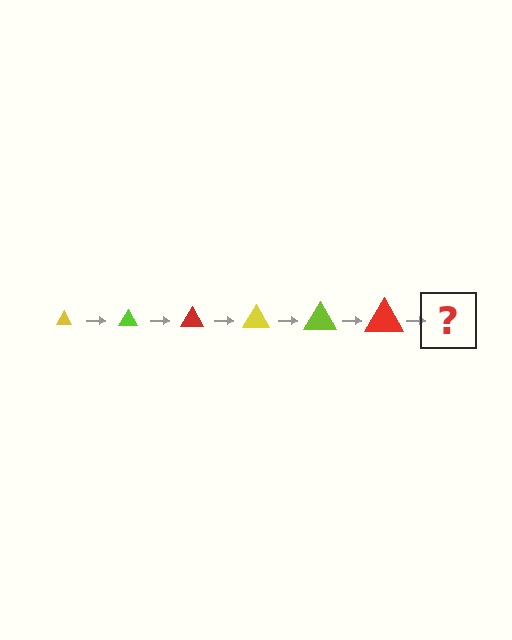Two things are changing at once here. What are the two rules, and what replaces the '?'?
The two rules are that the triangle grows larger each step and the color cycles through yellow, lime, and red. The '?' should be a yellow triangle, larger than the previous one.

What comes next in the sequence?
The next element should be a yellow triangle, larger than the previous one.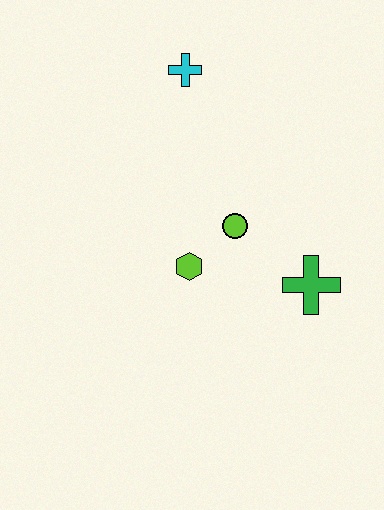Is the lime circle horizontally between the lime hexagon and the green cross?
Yes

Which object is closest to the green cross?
The lime circle is closest to the green cross.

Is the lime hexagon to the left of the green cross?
Yes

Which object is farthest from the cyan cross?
The green cross is farthest from the cyan cross.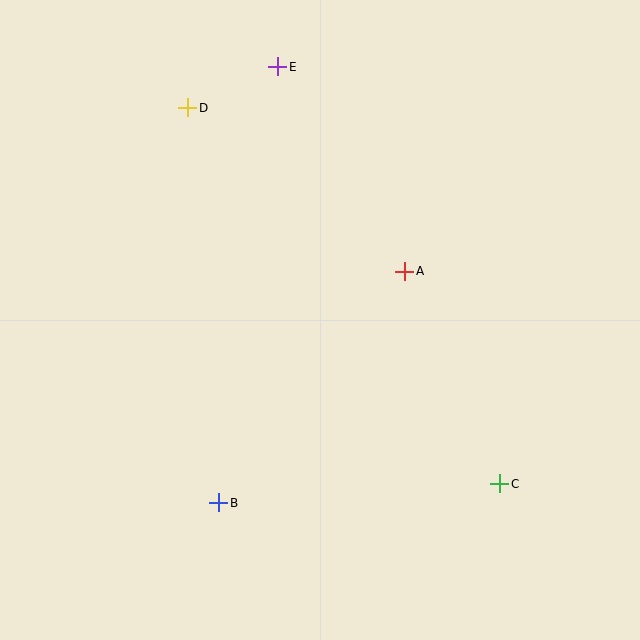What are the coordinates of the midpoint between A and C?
The midpoint between A and C is at (452, 377).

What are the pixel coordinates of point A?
Point A is at (405, 271).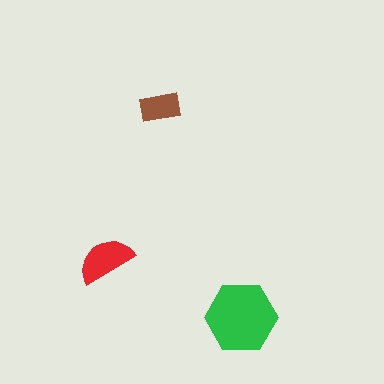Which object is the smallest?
The brown rectangle.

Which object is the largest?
The green hexagon.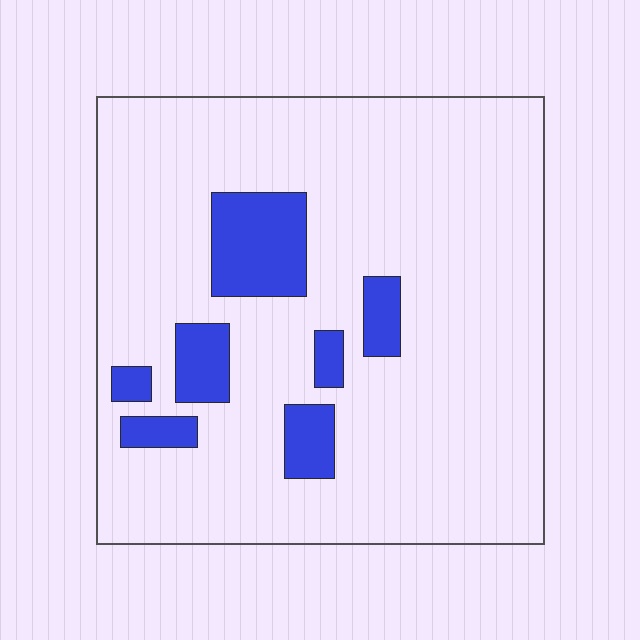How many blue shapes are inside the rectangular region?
7.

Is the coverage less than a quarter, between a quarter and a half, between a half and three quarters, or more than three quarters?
Less than a quarter.